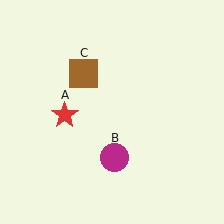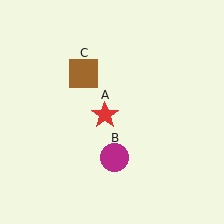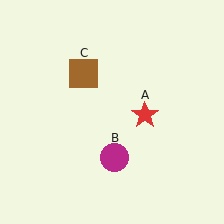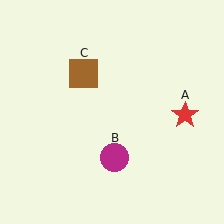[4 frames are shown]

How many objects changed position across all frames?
1 object changed position: red star (object A).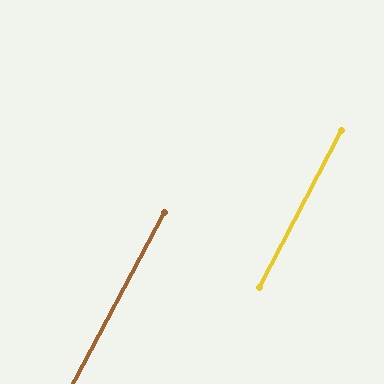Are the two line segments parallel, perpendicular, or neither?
Parallel — their directions differ by only 0.7°.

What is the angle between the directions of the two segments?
Approximately 1 degree.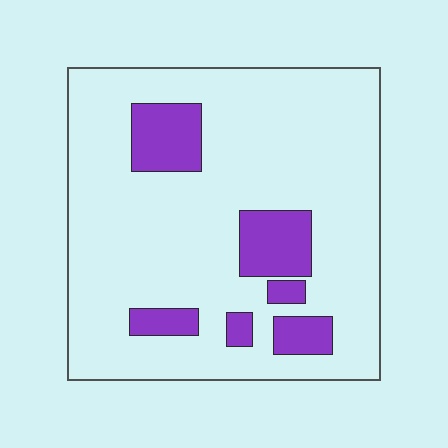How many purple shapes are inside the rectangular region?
6.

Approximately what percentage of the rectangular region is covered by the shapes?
Approximately 15%.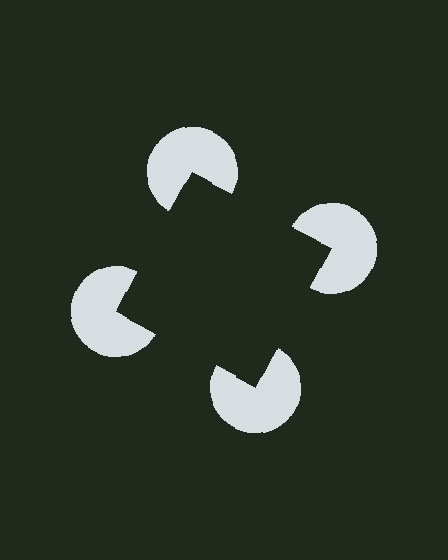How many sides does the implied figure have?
4 sides.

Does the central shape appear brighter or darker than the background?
It typically appears slightly darker than the background, even though no actual brightness change is drawn.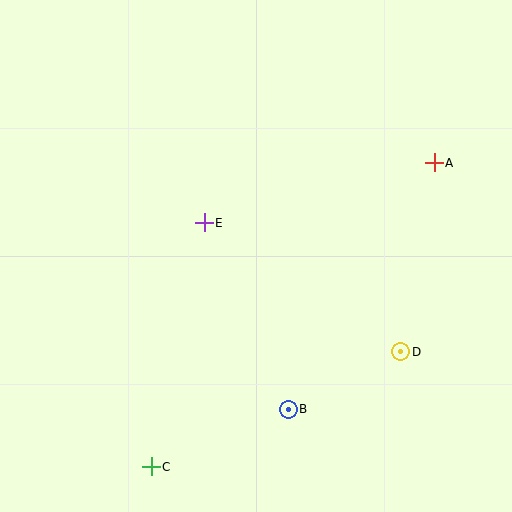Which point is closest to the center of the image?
Point E at (204, 223) is closest to the center.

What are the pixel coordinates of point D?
Point D is at (401, 352).